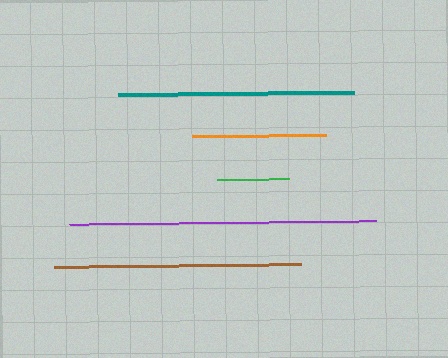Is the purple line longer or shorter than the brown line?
The purple line is longer than the brown line.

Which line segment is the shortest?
The green line is the shortest at approximately 72 pixels.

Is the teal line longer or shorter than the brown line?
The brown line is longer than the teal line.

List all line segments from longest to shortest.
From longest to shortest: purple, brown, teal, orange, green.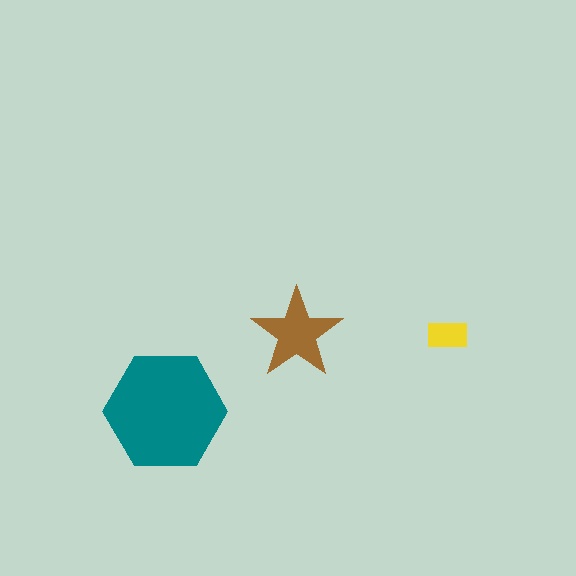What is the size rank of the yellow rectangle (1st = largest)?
3rd.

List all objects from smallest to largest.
The yellow rectangle, the brown star, the teal hexagon.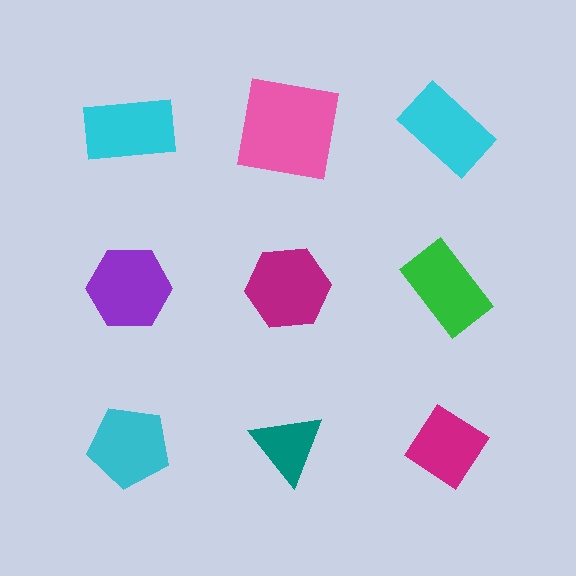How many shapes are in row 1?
3 shapes.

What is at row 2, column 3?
A green rectangle.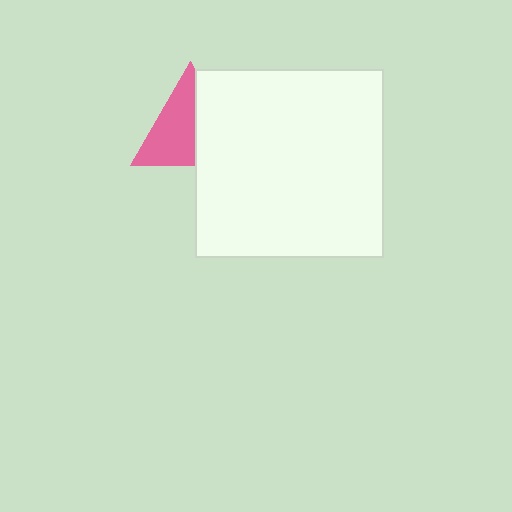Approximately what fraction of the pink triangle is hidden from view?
Roughly 42% of the pink triangle is hidden behind the white square.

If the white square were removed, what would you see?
You would see the complete pink triangle.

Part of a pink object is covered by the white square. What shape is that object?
It is a triangle.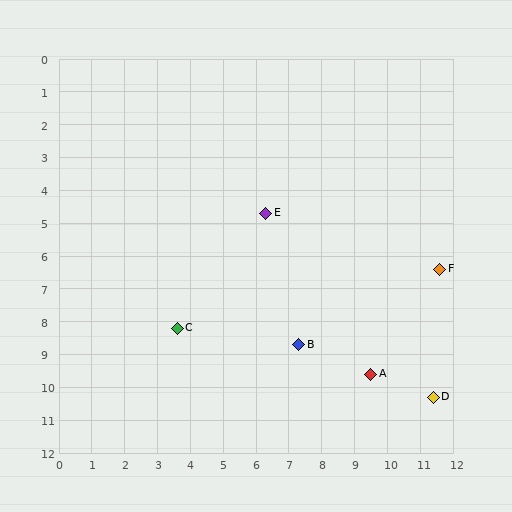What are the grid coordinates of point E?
Point E is at approximately (6.3, 4.7).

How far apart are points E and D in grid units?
Points E and D are about 7.6 grid units apart.